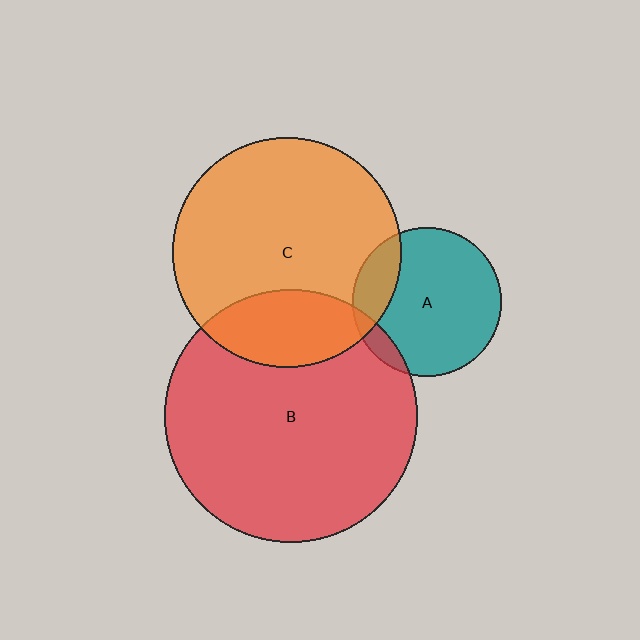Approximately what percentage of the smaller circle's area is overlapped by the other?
Approximately 20%.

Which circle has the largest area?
Circle B (red).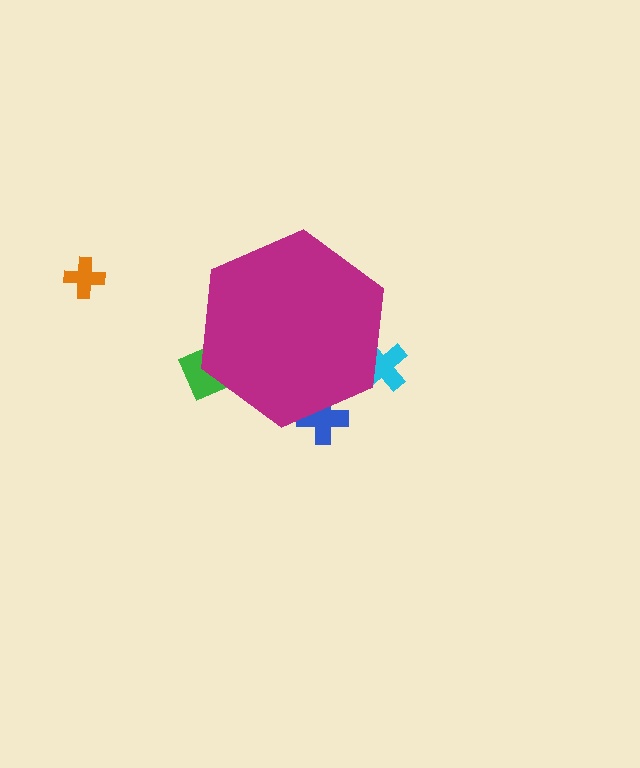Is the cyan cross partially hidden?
Yes, the cyan cross is partially hidden behind the magenta hexagon.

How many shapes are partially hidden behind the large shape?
3 shapes are partially hidden.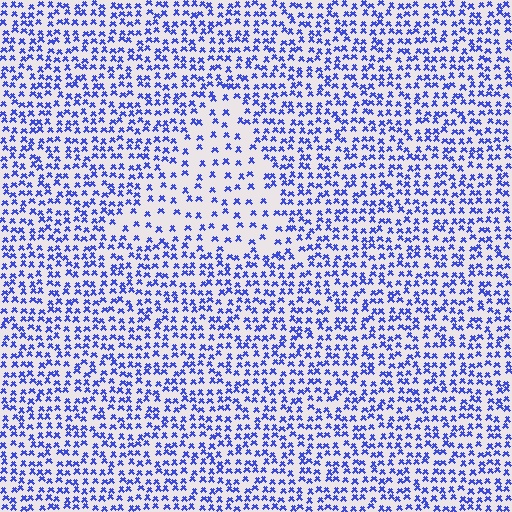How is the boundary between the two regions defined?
The boundary is defined by a change in element density (approximately 2.1x ratio). All elements are the same color, size, and shape.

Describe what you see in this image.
The image contains small blue elements arranged at two different densities. A triangle-shaped region is visible where the elements are less densely packed than the surrounding area.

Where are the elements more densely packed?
The elements are more densely packed outside the triangle boundary.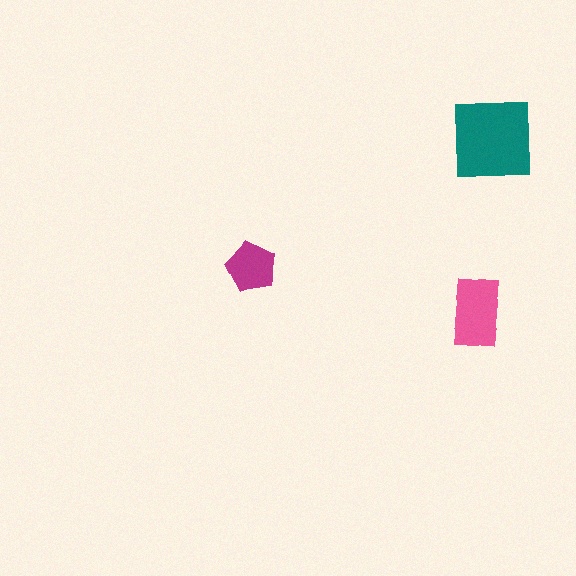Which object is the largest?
The teal square.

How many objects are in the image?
There are 3 objects in the image.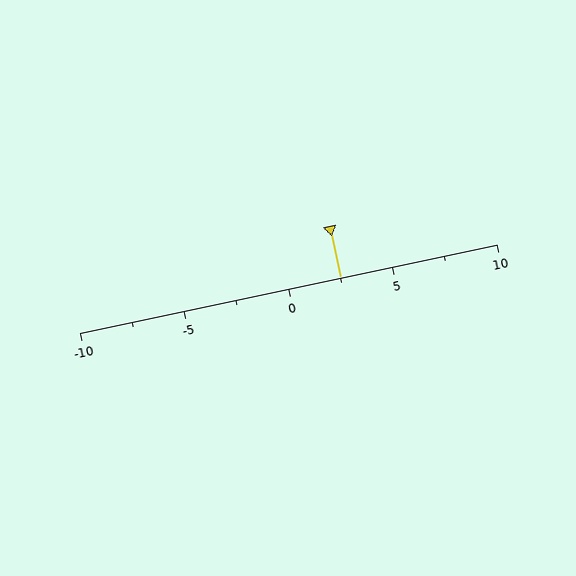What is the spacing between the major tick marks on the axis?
The major ticks are spaced 5 apart.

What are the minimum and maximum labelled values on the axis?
The axis runs from -10 to 10.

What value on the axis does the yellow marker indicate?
The marker indicates approximately 2.5.